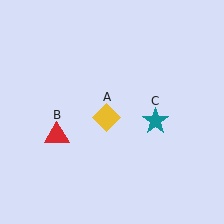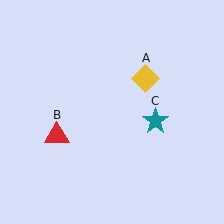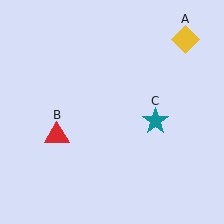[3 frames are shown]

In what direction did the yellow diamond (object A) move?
The yellow diamond (object A) moved up and to the right.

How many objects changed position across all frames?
1 object changed position: yellow diamond (object A).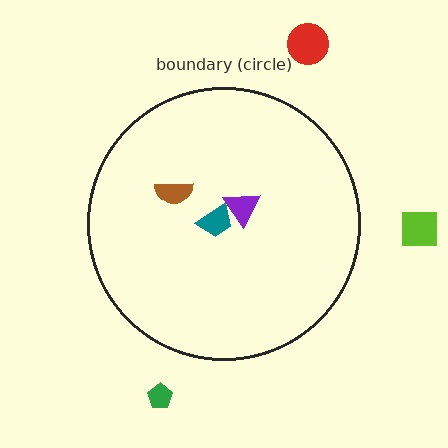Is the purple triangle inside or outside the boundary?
Inside.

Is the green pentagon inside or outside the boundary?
Outside.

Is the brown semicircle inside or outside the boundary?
Inside.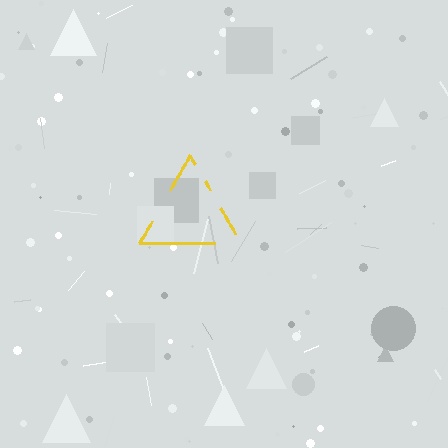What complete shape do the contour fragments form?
The contour fragments form a triangle.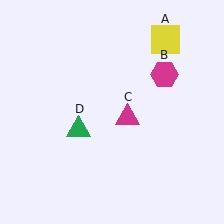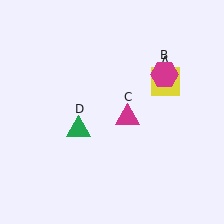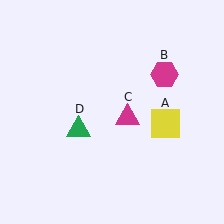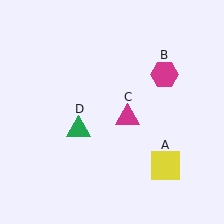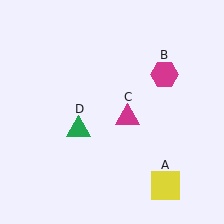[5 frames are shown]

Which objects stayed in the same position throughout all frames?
Magenta hexagon (object B) and magenta triangle (object C) and green triangle (object D) remained stationary.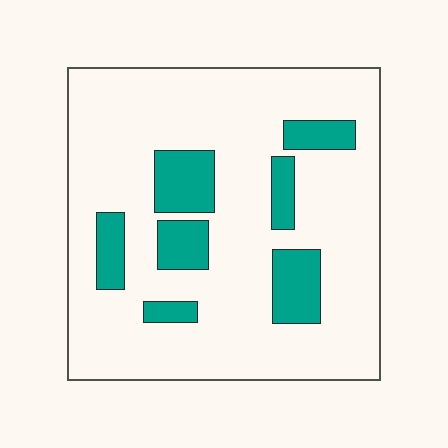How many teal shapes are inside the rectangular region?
7.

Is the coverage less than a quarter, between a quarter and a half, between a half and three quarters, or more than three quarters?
Less than a quarter.